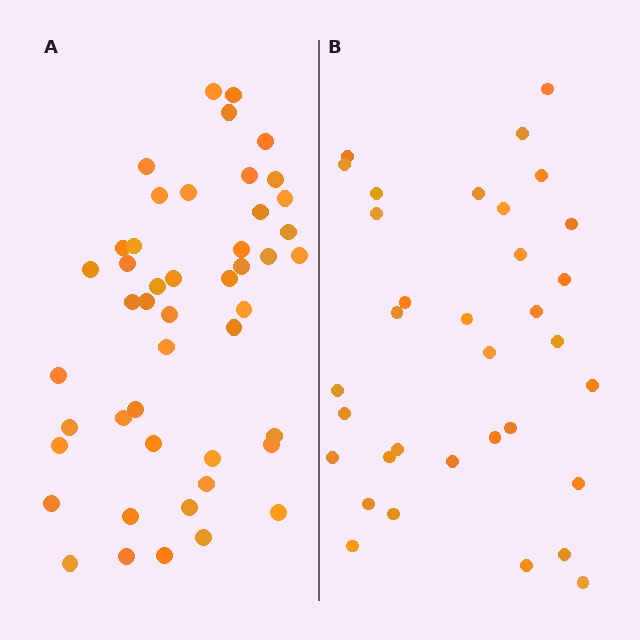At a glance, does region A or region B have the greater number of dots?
Region A (the left region) has more dots.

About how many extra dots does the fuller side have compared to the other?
Region A has approximately 15 more dots than region B.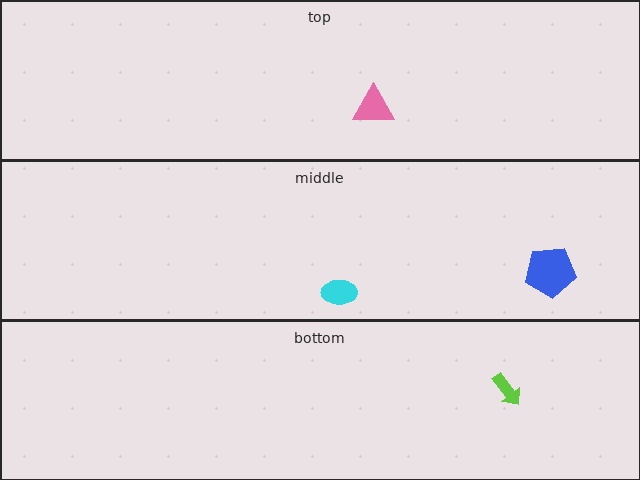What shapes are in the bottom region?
The lime arrow.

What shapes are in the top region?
The pink triangle.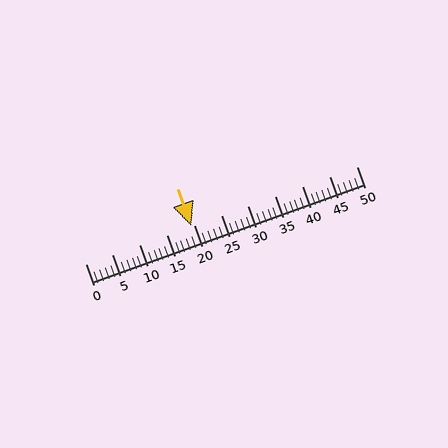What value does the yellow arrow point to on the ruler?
The yellow arrow points to approximately 20.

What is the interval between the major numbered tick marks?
The major tick marks are spaced 5 units apart.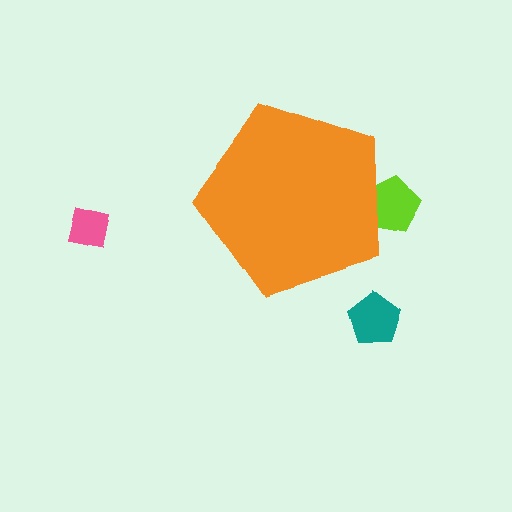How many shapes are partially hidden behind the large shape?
1 shape is partially hidden.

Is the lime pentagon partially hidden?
Yes, the lime pentagon is partially hidden behind the orange pentagon.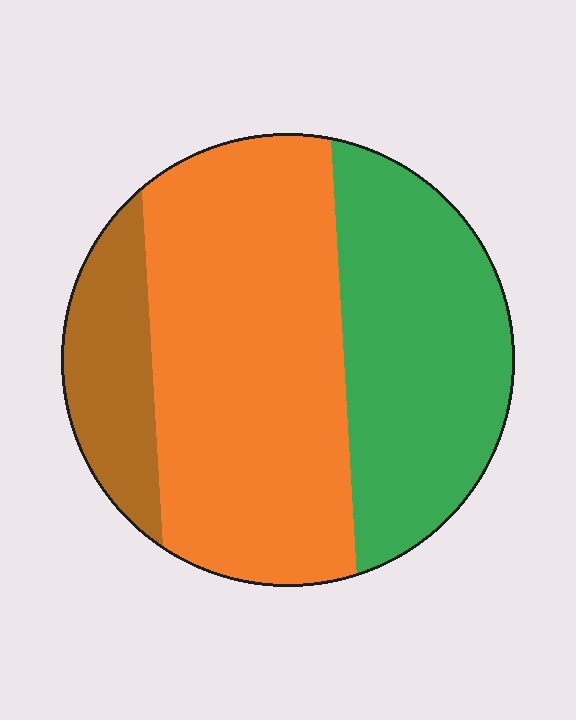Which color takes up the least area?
Brown, at roughly 15%.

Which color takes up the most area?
Orange, at roughly 50%.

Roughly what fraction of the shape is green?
Green covers roughly 35% of the shape.